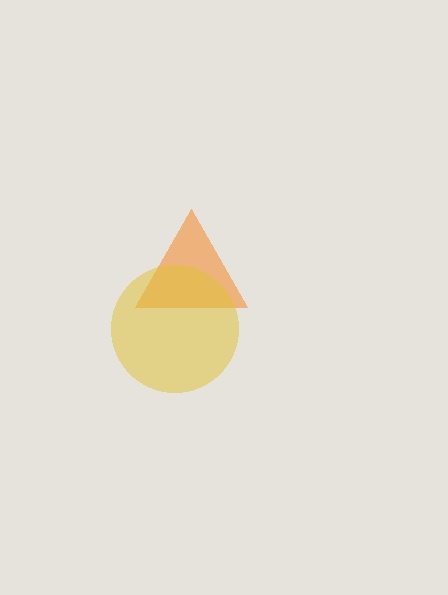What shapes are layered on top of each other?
The layered shapes are: an orange triangle, a yellow circle.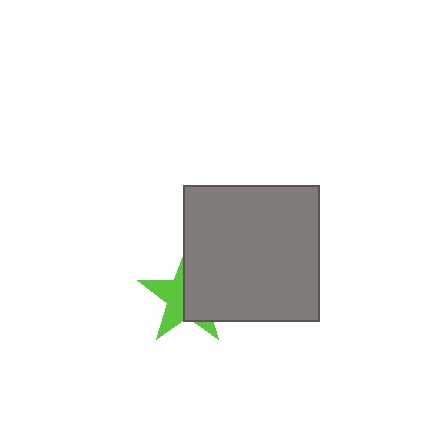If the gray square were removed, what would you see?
You would see the complete lime star.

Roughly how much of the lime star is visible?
About half of it is visible (roughly 48%).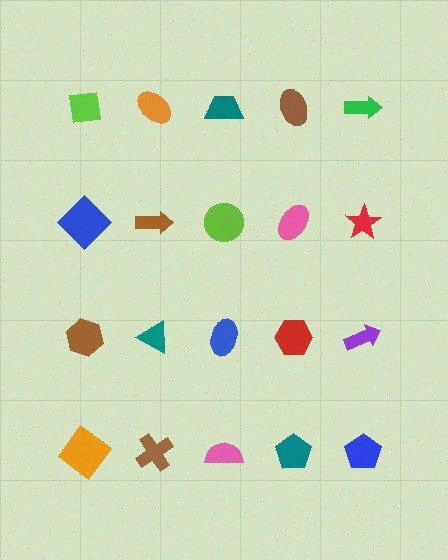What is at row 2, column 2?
A brown arrow.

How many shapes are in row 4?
5 shapes.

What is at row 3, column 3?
A blue ellipse.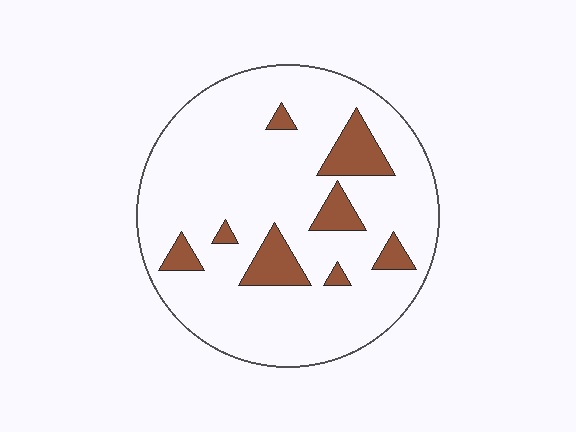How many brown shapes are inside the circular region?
8.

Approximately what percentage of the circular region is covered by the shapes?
Approximately 15%.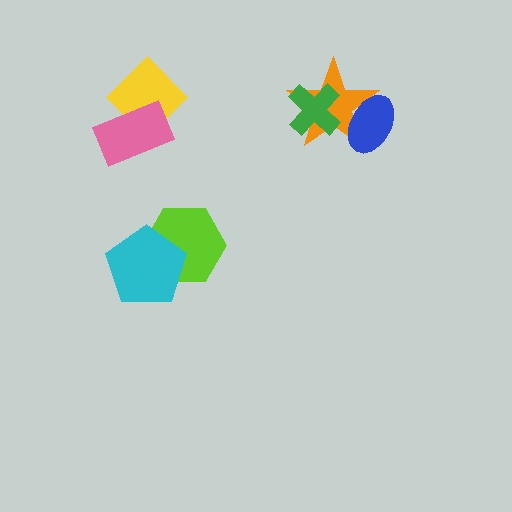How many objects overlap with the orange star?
2 objects overlap with the orange star.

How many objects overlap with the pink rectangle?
1 object overlaps with the pink rectangle.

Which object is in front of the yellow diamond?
The pink rectangle is in front of the yellow diamond.